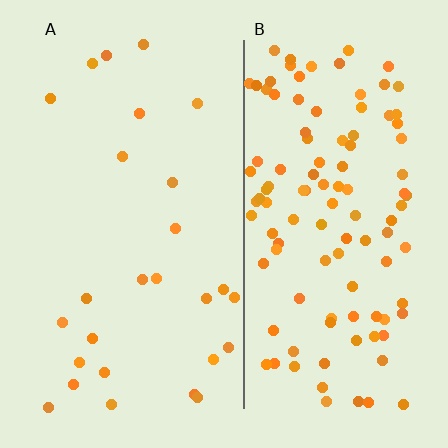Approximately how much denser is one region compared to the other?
Approximately 4.3× — region B over region A.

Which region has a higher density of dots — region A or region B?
B (the right).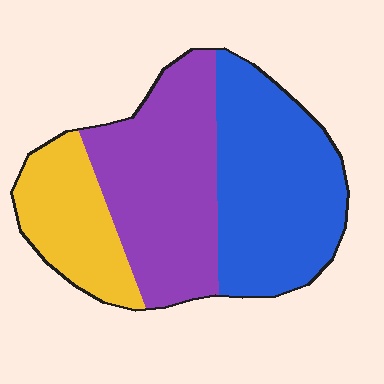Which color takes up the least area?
Yellow, at roughly 20%.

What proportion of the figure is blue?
Blue covers 40% of the figure.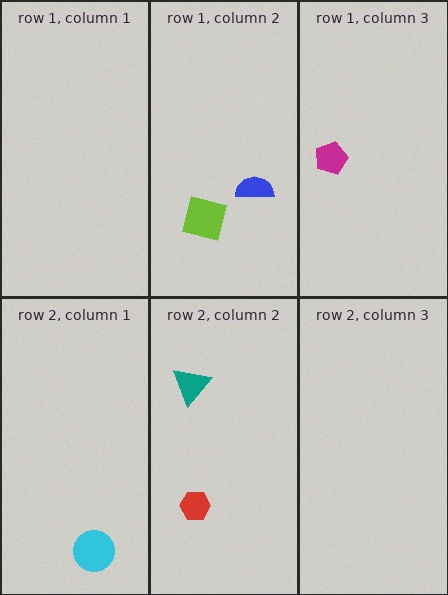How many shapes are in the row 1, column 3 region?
1.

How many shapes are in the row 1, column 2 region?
2.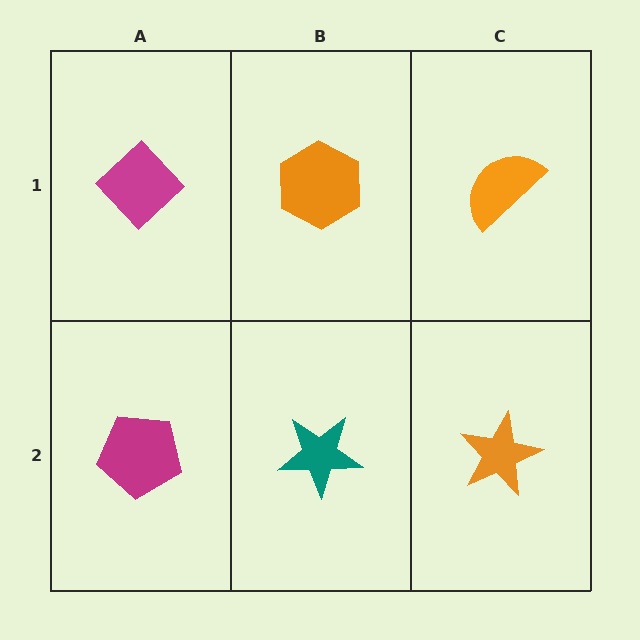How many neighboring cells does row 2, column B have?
3.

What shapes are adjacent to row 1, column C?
An orange star (row 2, column C), an orange hexagon (row 1, column B).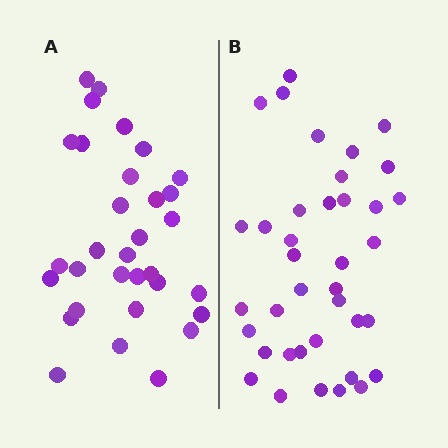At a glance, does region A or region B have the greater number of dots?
Region B (the right region) has more dots.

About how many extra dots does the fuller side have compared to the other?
Region B has about 6 more dots than region A.